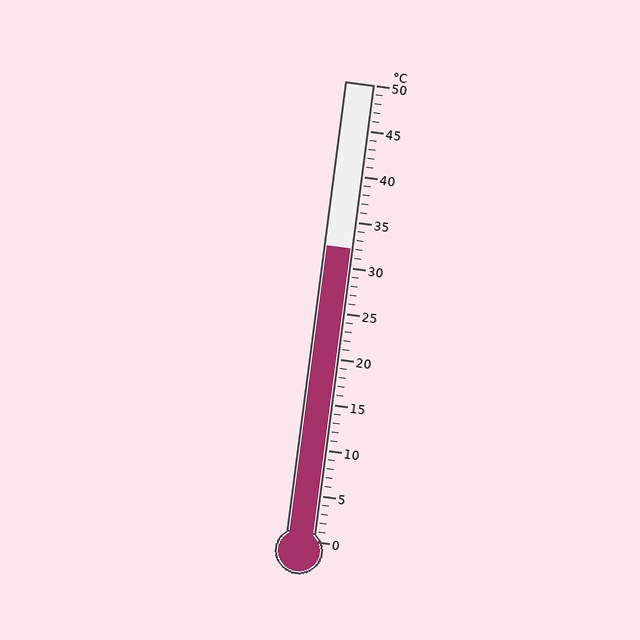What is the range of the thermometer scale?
The thermometer scale ranges from 0°C to 50°C.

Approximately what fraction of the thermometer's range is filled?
The thermometer is filled to approximately 65% of its range.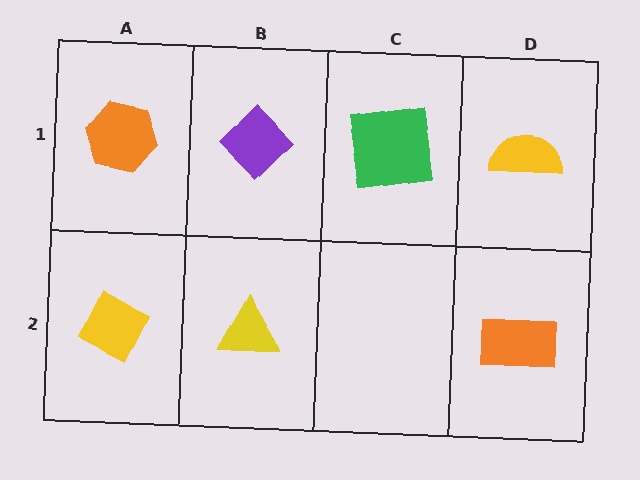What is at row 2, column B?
A yellow triangle.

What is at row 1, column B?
A purple diamond.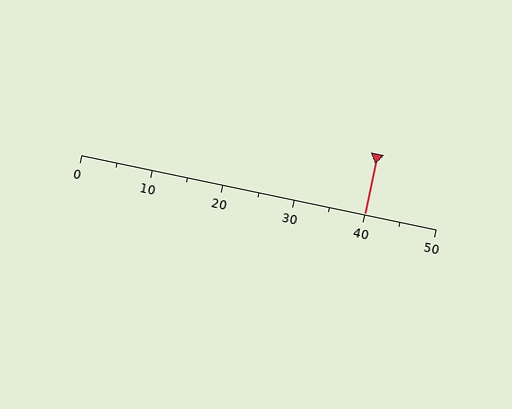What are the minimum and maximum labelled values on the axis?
The axis runs from 0 to 50.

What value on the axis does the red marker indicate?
The marker indicates approximately 40.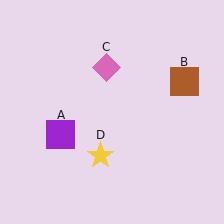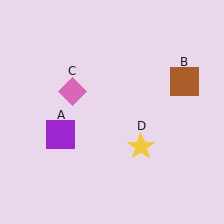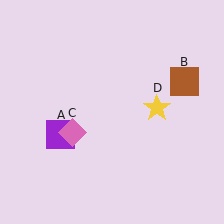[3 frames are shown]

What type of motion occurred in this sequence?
The pink diamond (object C), yellow star (object D) rotated counterclockwise around the center of the scene.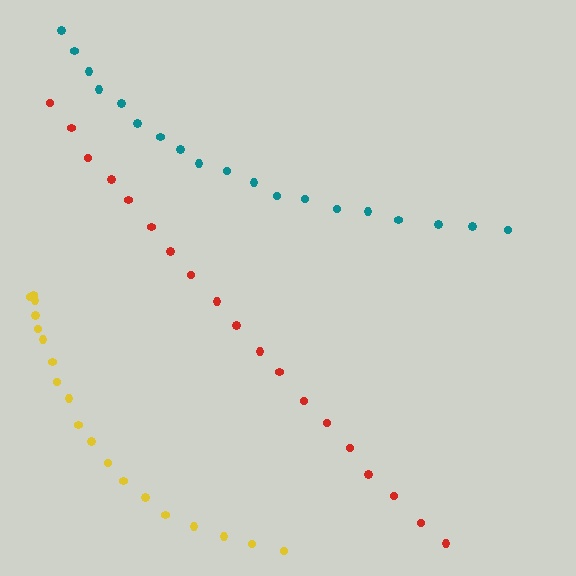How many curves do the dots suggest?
There are 3 distinct paths.